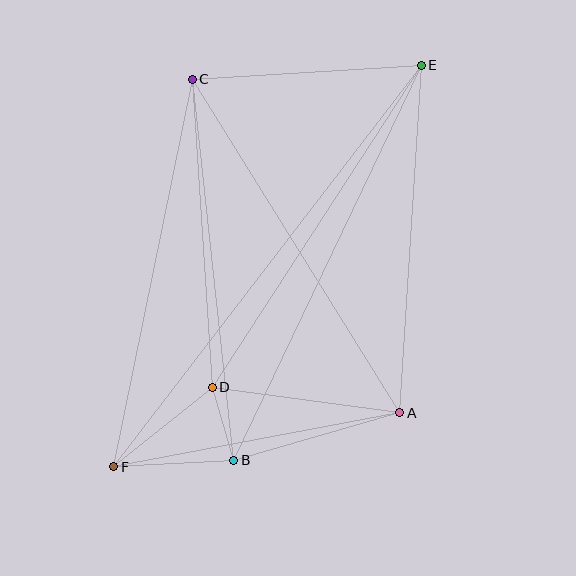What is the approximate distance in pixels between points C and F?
The distance between C and F is approximately 396 pixels.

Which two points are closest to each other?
Points B and D are closest to each other.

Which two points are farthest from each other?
Points E and F are farthest from each other.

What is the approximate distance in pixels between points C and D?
The distance between C and D is approximately 309 pixels.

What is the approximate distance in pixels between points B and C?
The distance between B and C is approximately 383 pixels.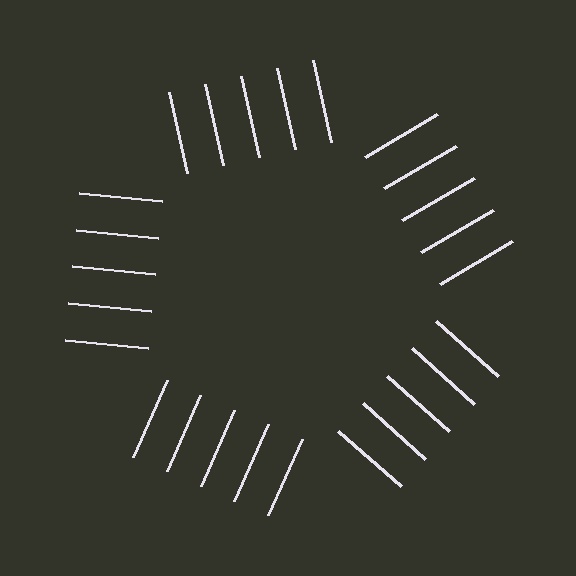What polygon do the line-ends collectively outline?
An illusory pentagon — the line segments terminate on its edges but no continuous stroke is drawn.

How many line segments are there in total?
25 — 5 along each of the 5 edges.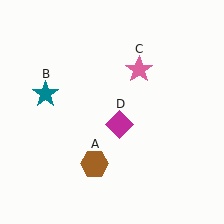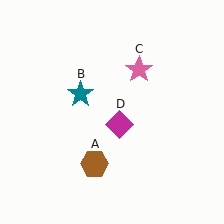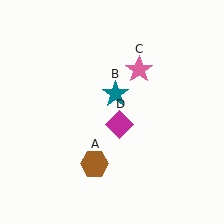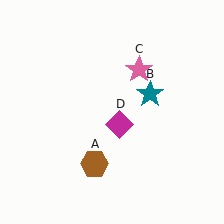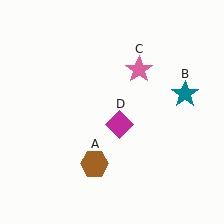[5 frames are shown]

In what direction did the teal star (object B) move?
The teal star (object B) moved right.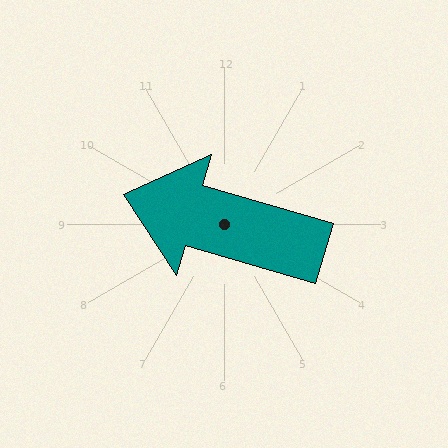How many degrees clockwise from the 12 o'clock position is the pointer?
Approximately 287 degrees.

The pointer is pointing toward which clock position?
Roughly 10 o'clock.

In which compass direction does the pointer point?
West.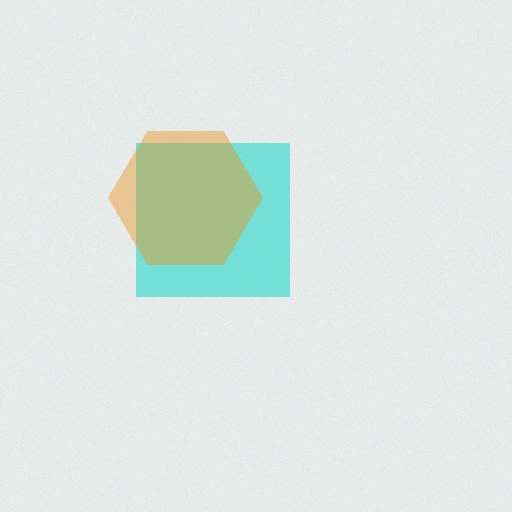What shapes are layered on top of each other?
The layered shapes are: a cyan square, an orange hexagon.